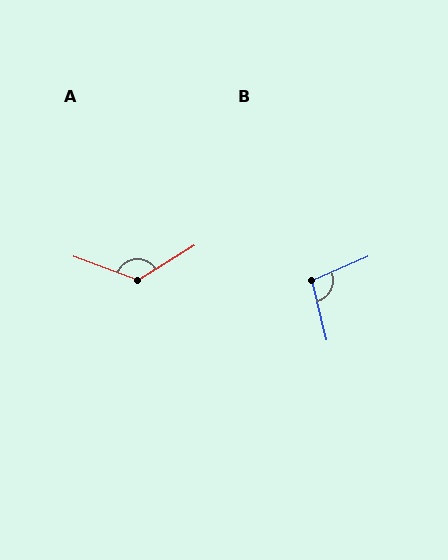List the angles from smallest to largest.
B (100°), A (128°).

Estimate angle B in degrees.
Approximately 100 degrees.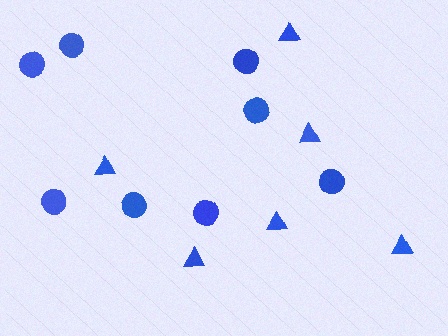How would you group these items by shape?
There are 2 groups: one group of circles (8) and one group of triangles (6).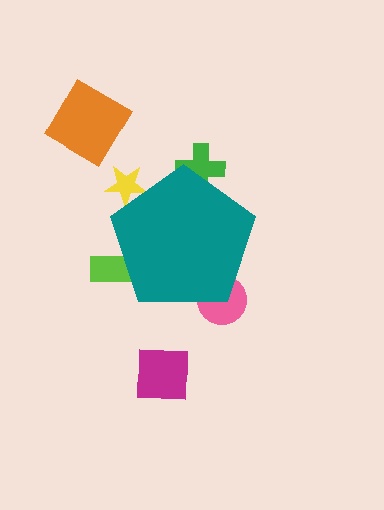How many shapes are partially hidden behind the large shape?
4 shapes are partially hidden.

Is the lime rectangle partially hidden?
Yes, the lime rectangle is partially hidden behind the teal pentagon.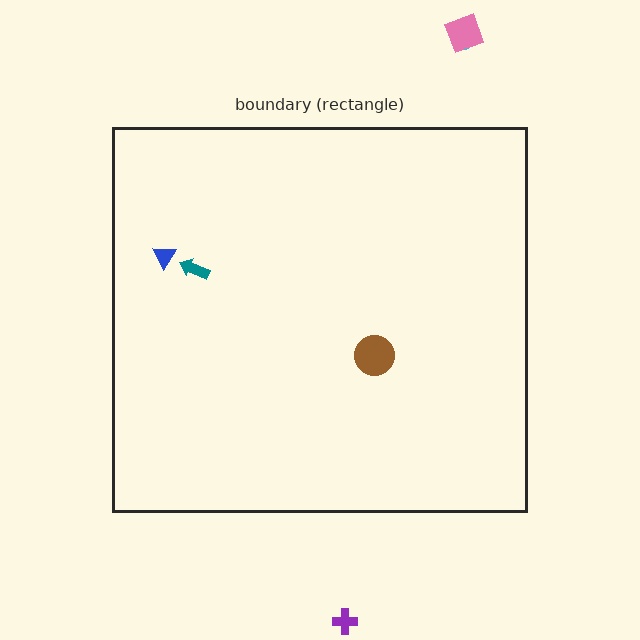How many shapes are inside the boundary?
3 inside, 3 outside.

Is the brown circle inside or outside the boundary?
Inside.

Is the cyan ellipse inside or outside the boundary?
Outside.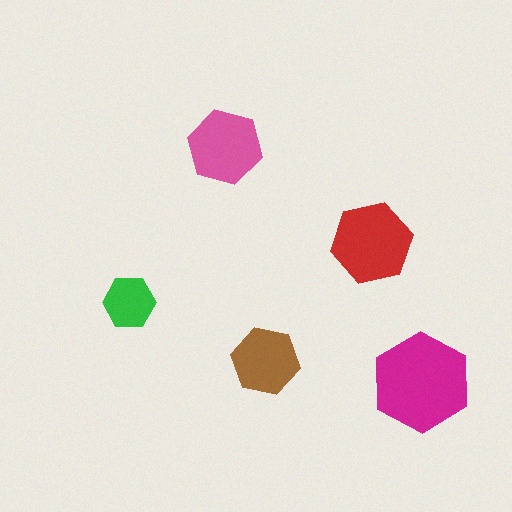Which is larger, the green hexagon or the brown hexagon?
The brown one.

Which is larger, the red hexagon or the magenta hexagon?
The magenta one.